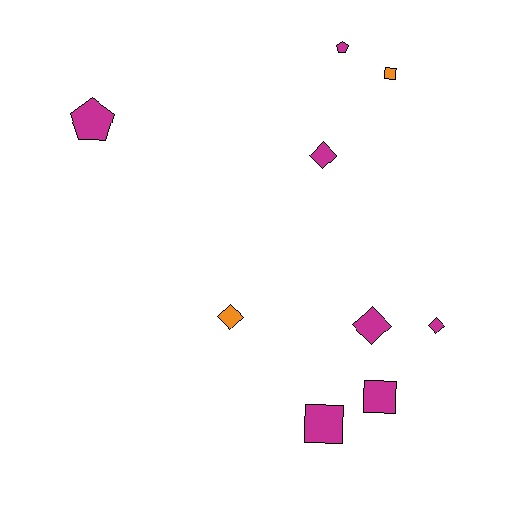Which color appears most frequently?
Magenta, with 7 objects.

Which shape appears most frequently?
Diamond, with 4 objects.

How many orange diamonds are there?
There is 1 orange diamond.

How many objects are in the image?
There are 9 objects.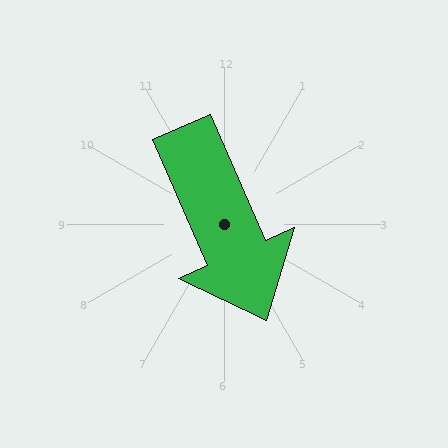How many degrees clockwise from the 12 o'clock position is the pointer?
Approximately 156 degrees.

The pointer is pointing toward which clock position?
Roughly 5 o'clock.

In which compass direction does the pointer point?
Southeast.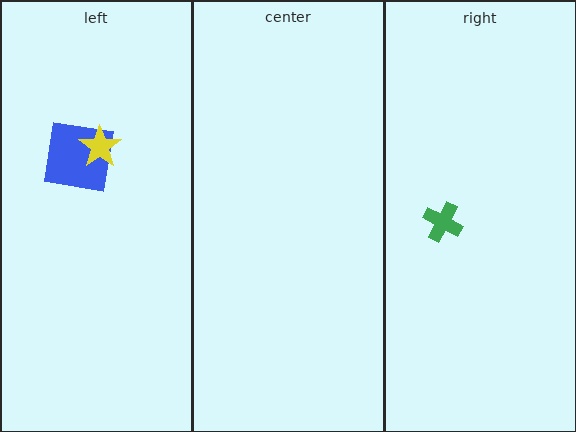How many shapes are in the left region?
2.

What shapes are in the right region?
The green cross.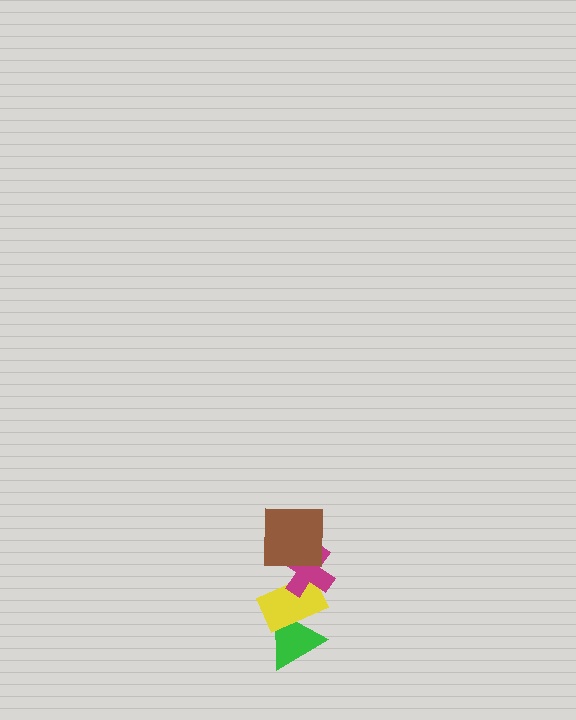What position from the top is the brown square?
The brown square is 1st from the top.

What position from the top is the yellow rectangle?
The yellow rectangle is 3rd from the top.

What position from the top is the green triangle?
The green triangle is 4th from the top.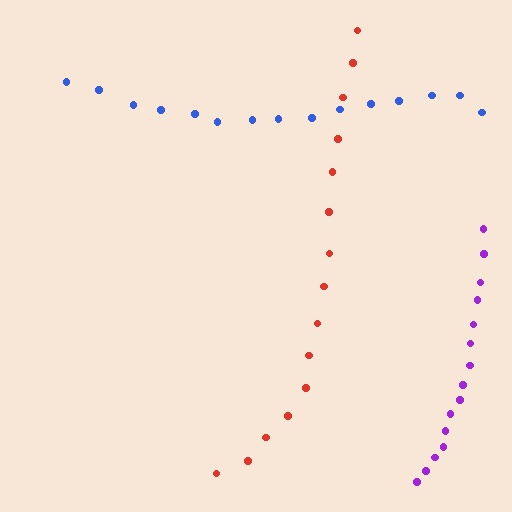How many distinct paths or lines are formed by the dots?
There are 3 distinct paths.